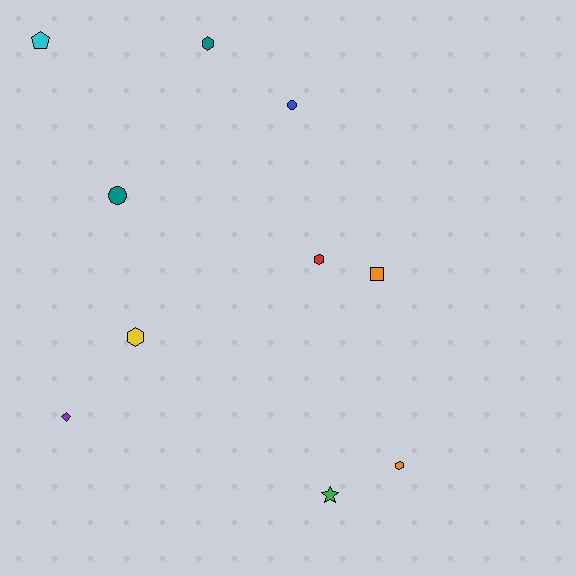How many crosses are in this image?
There are no crosses.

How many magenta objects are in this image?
There are no magenta objects.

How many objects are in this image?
There are 10 objects.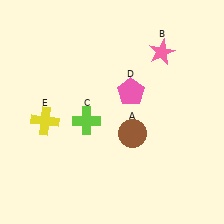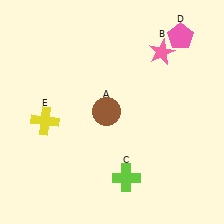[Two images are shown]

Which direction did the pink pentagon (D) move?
The pink pentagon (D) moved up.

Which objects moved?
The objects that moved are: the brown circle (A), the lime cross (C), the pink pentagon (D).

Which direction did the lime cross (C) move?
The lime cross (C) moved down.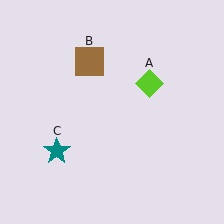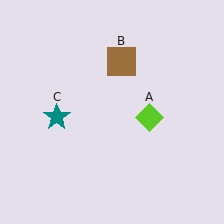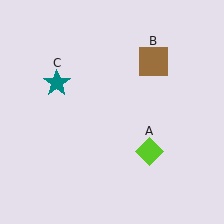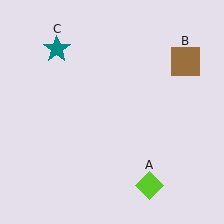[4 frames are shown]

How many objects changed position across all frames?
3 objects changed position: lime diamond (object A), brown square (object B), teal star (object C).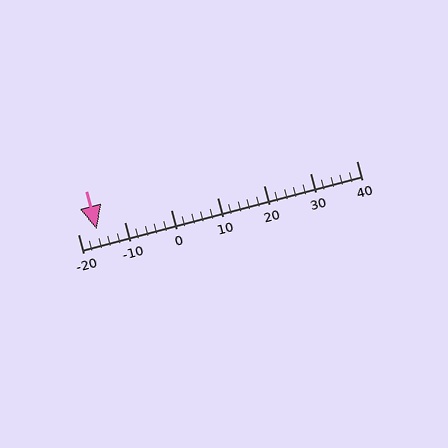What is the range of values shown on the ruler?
The ruler shows values from -20 to 40.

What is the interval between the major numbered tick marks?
The major tick marks are spaced 10 units apart.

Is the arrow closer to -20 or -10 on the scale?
The arrow is closer to -20.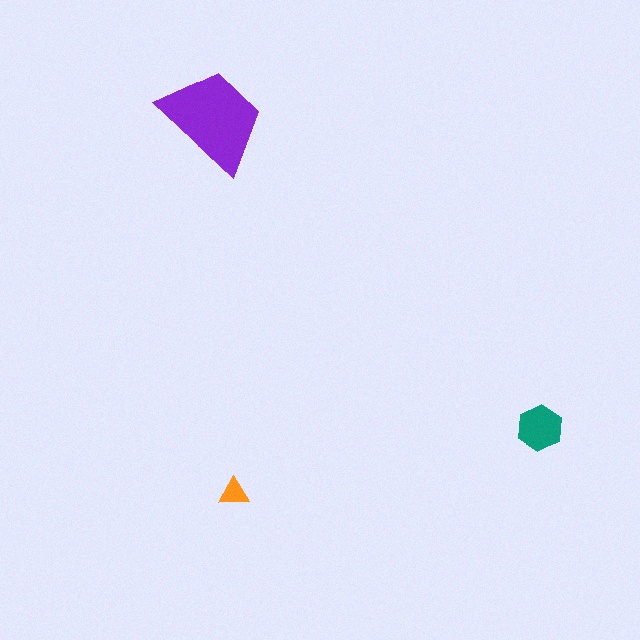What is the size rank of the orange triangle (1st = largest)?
3rd.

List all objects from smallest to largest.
The orange triangle, the teal hexagon, the purple trapezoid.